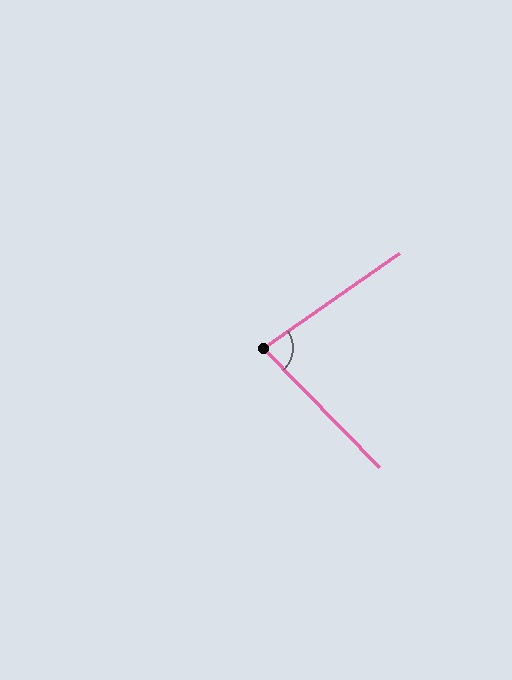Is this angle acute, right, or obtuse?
It is acute.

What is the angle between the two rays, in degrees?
Approximately 80 degrees.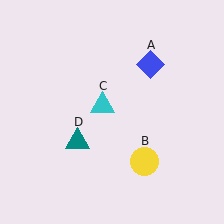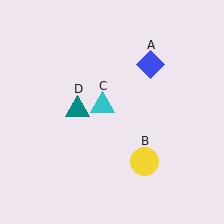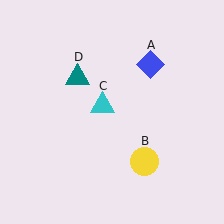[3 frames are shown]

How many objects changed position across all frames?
1 object changed position: teal triangle (object D).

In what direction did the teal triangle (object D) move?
The teal triangle (object D) moved up.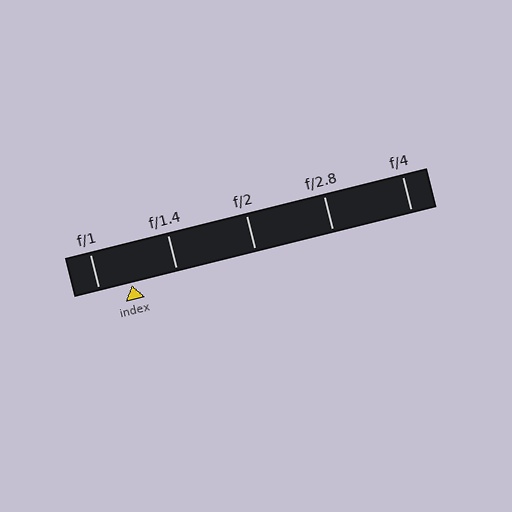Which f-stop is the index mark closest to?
The index mark is closest to f/1.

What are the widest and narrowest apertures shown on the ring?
The widest aperture shown is f/1 and the narrowest is f/4.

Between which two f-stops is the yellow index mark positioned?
The index mark is between f/1 and f/1.4.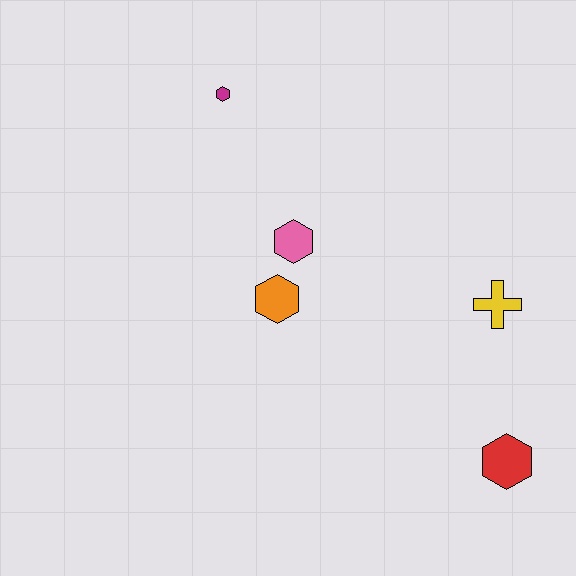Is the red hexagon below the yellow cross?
Yes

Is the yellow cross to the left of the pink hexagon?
No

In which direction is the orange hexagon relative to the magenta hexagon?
The orange hexagon is below the magenta hexagon.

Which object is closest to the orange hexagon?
The pink hexagon is closest to the orange hexagon.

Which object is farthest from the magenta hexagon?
The red hexagon is farthest from the magenta hexagon.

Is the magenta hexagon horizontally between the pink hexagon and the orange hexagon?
No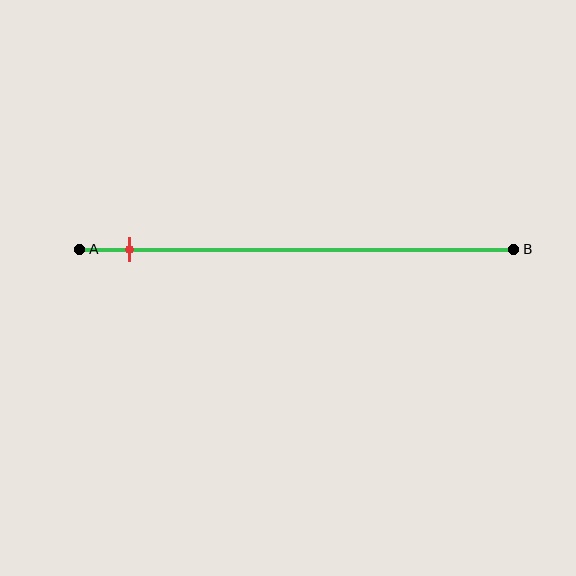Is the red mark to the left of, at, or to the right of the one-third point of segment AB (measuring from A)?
The red mark is to the left of the one-third point of segment AB.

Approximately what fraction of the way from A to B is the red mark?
The red mark is approximately 10% of the way from A to B.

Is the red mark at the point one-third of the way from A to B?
No, the mark is at about 10% from A, not at the 33% one-third point.